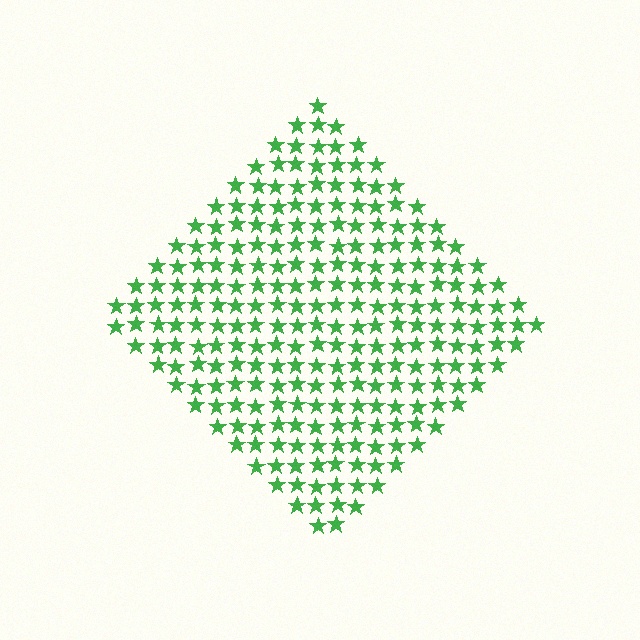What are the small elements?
The small elements are stars.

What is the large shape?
The large shape is a diamond.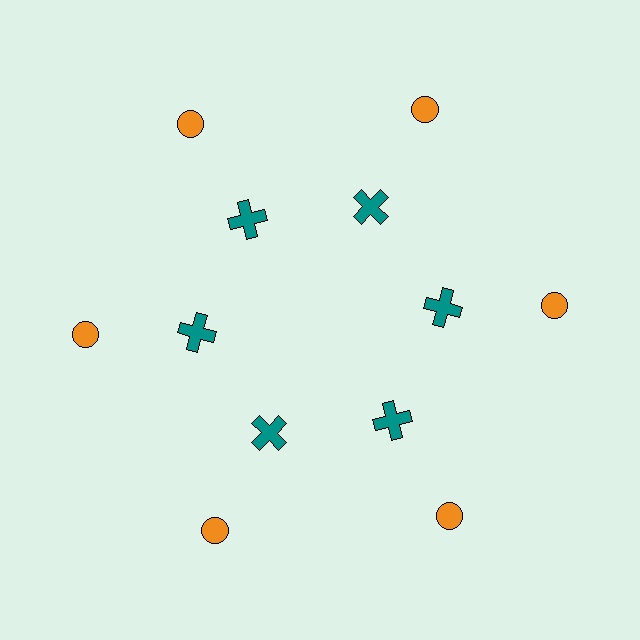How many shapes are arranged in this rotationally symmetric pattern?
There are 12 shapes, arranged in 6 groups of 2.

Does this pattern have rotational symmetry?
Yes, this pattern has 6-fold rotational symmetry. It looks the same after rotating 60 degrees around the center.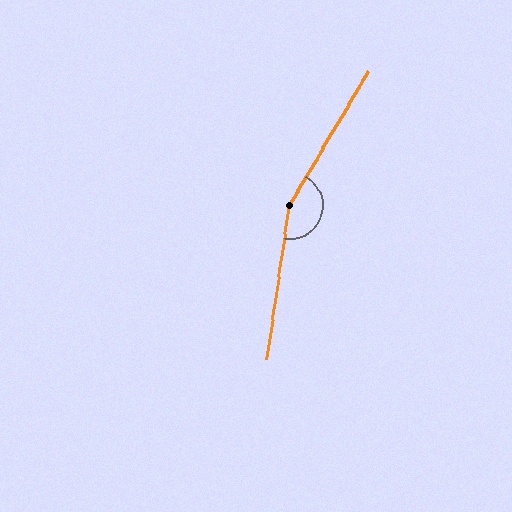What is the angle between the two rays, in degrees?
Approximately 157 degrees.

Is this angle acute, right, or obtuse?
It is obtuse.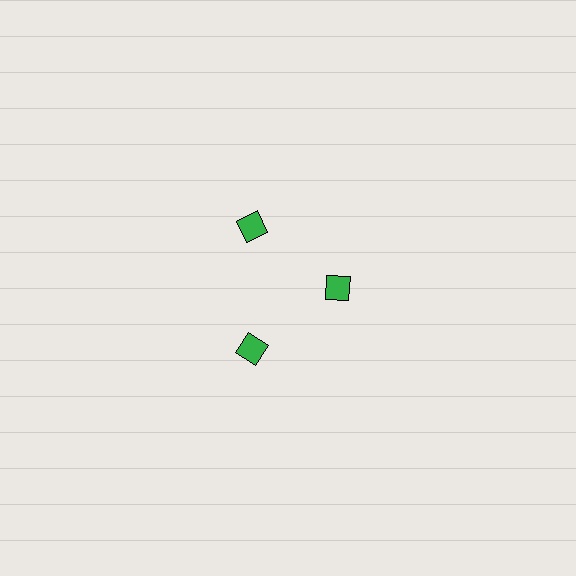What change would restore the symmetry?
The symmetry would be restored by moving it outward, back onto the ring so that all 3 diamonds sit at equal angles and equal distance from the center.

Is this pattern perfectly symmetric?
No. The 3 green diamonds are arranged in a ring, but one element near the 3 o'clock position is pulled inward toward the center, breaking the 3-fold rotational symmetry.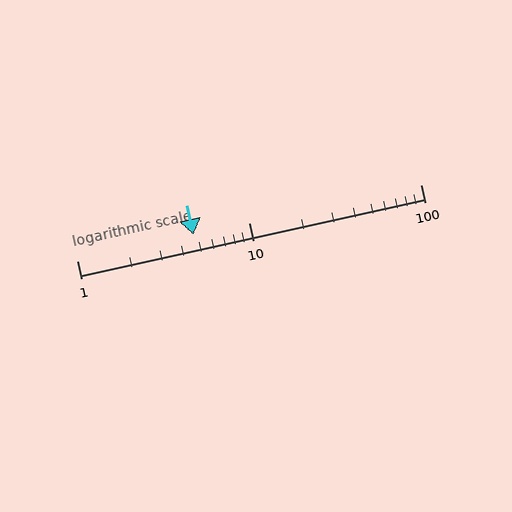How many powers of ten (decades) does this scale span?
The scale spans 2 decades, from 1 to 100.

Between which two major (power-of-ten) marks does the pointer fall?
The pointer is between 1 and 10.